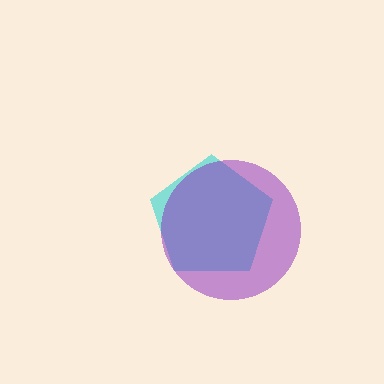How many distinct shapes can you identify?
There are 2 distinct shapes: a cyan pentagon, a purple circle.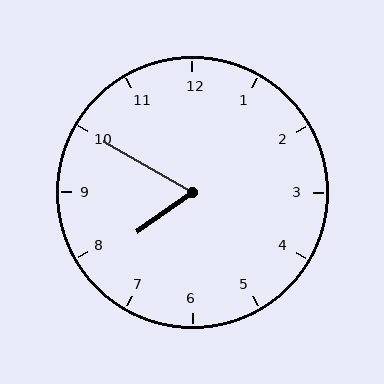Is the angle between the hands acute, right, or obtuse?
It is acute.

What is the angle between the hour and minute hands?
Approximately 65 degrees.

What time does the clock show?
7:50.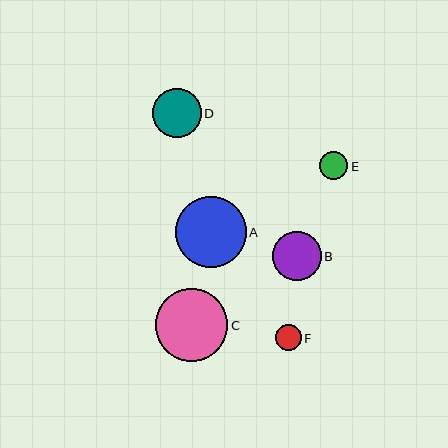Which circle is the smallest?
Circle F is the smallest with a size of approximately 26 pixels.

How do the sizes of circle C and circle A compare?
Circle C and circle A are approximately the same size.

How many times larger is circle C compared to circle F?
Circle C is approximately 2.8 times the size of circle F.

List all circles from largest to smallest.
From largest to smallest: C, A, B, D, E, F.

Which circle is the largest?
Circle C is the largest with a size of approximately 73 pixels.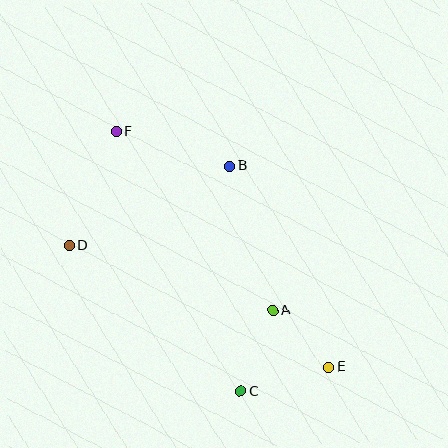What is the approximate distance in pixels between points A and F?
The distance between A and F is approximately 238 pixels.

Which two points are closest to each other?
Points A and E are closest to each other.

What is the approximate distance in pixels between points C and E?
The distance between C and E is approximately 91 pixels.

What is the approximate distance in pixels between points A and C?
The distance between A and C is approximately 87 pixels.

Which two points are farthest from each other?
Points E and F are farthest from each other.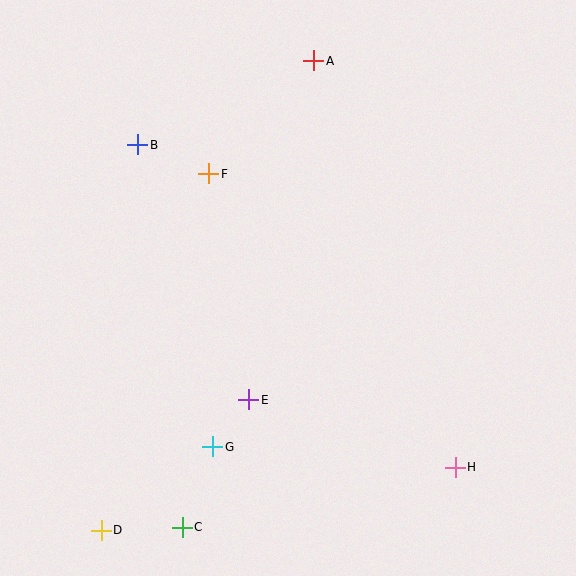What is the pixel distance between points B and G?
The distance between B and G is 312 pixels.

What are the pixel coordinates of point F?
Point F is at (209, 174).